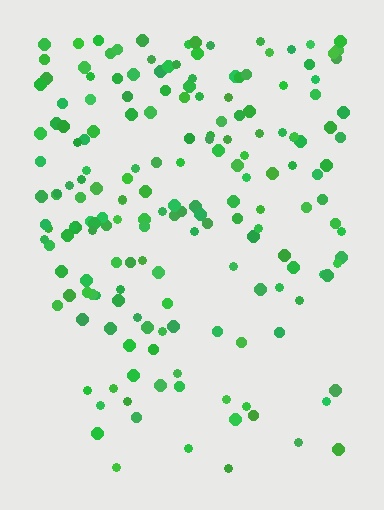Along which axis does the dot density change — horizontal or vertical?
Vertical.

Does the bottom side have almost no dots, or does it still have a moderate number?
Still a moderate number, just noticeably fewer than the top.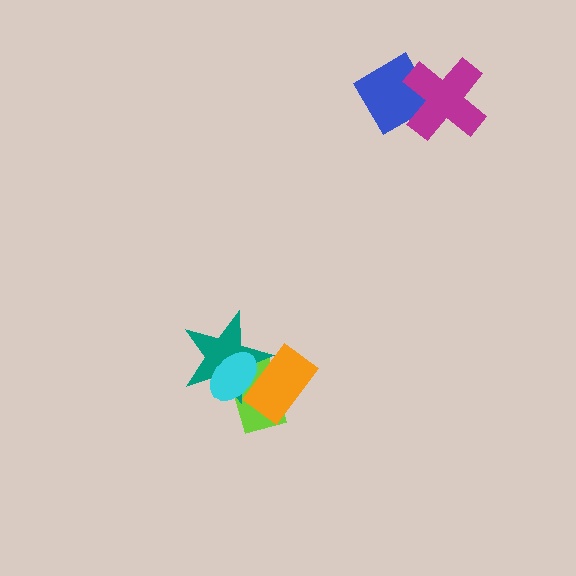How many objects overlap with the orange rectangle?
3 objects overlap with the orange rectangle.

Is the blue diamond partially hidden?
Yes, it is partially covered by another shape.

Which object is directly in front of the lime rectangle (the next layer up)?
The orange rectangle is directly in front of the lime rectangle.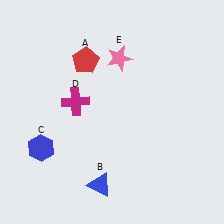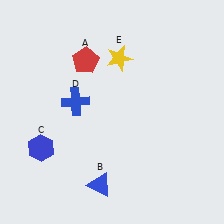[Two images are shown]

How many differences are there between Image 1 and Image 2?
There are 2 differences between the two images.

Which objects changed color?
D changed from magenta to blue. E changed from pink to yellow.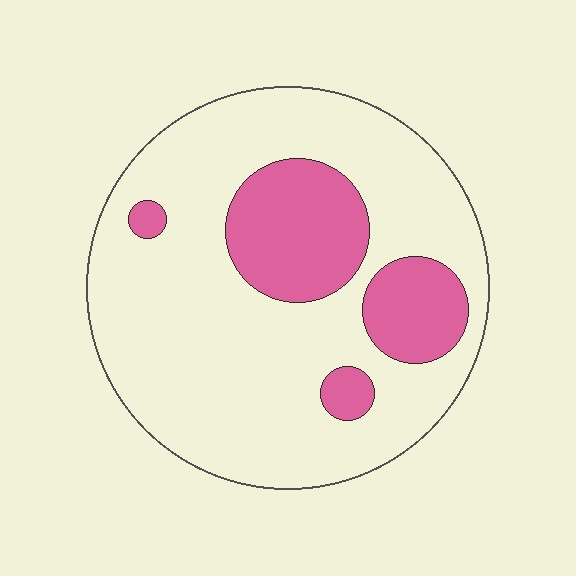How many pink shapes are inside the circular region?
4.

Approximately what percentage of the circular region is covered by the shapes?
Approximately 25%.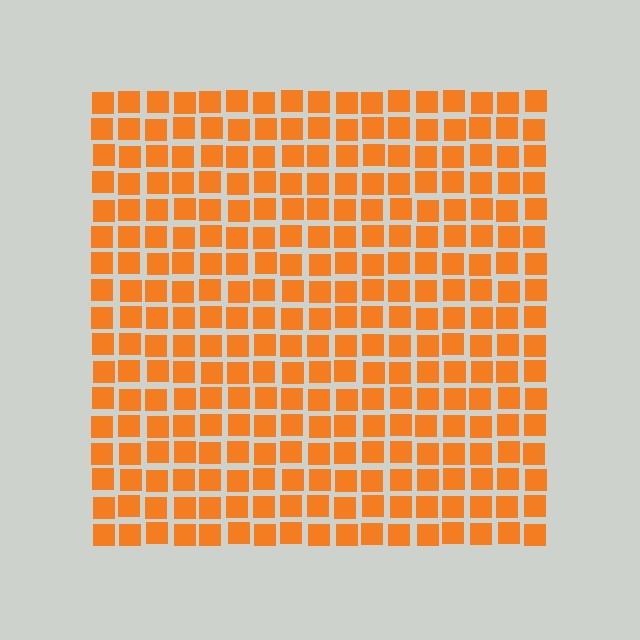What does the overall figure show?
The overall figure shows a square.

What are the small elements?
The small elements are squares.